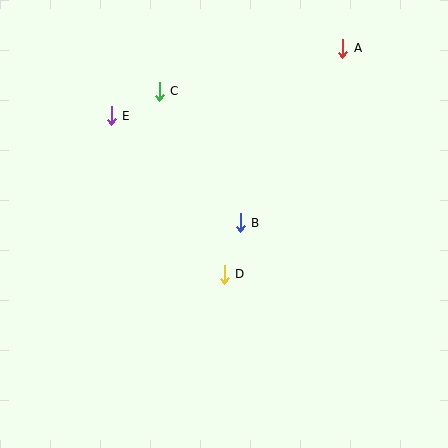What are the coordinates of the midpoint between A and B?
The midpoint between A and B is at (292, 135).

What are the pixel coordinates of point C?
Point C is at (159, 91).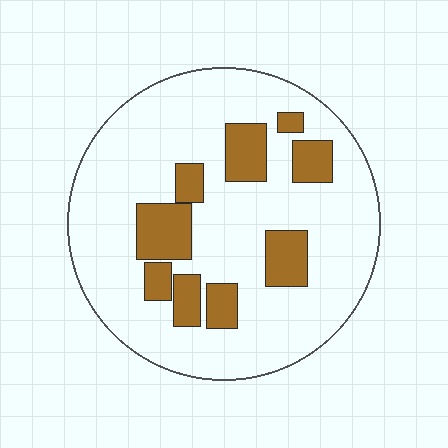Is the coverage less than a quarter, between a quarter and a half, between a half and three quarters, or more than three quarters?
Less than a quarter.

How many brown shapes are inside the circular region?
9.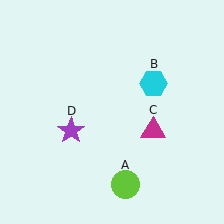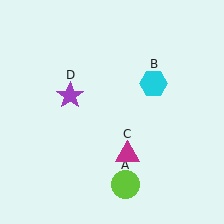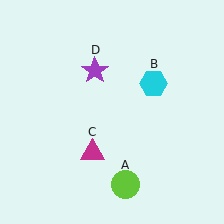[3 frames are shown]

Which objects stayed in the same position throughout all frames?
Lime circle (object A) and cyan hexagon (object B) remained stationary.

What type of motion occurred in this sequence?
The magenta triangle (object C), purple star (object D) rotated clockwise around the center of the scene.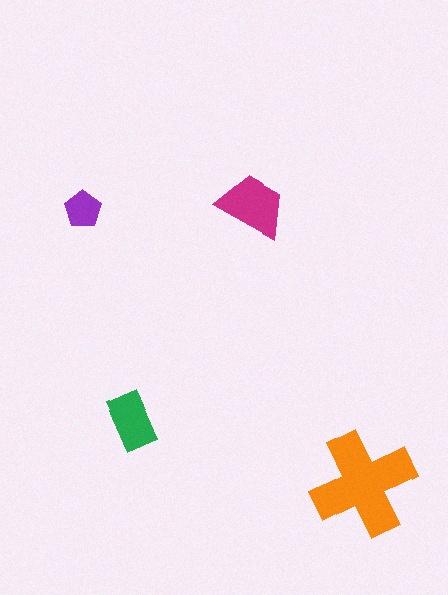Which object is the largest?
The orange cross.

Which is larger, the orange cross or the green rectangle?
The orange cross.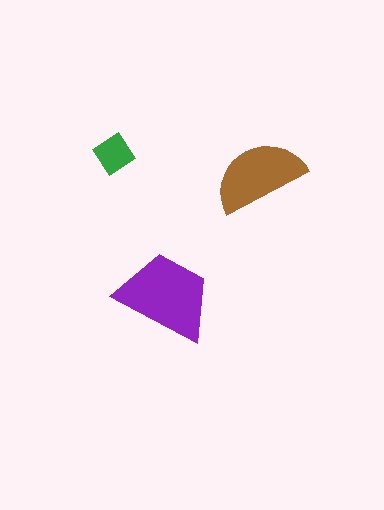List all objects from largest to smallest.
The purple trapezoid, the brown semicircle, the green diamond.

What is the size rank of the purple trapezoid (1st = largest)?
1st.